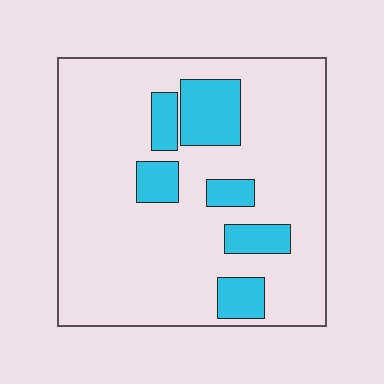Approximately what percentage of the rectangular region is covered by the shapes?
Approximately 20%.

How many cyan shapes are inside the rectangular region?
6.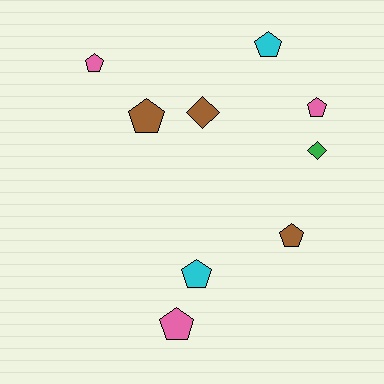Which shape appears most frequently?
Pentagon, with 7 objects.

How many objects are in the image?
There are 9 objects.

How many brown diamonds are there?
There is 1 brown diamond.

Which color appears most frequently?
Pink, with 3 objects.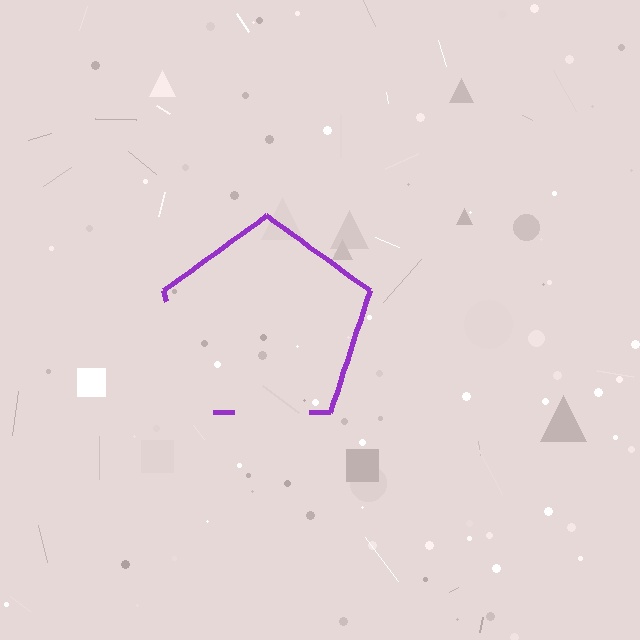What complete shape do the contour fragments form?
The contour fragments form a pentagon.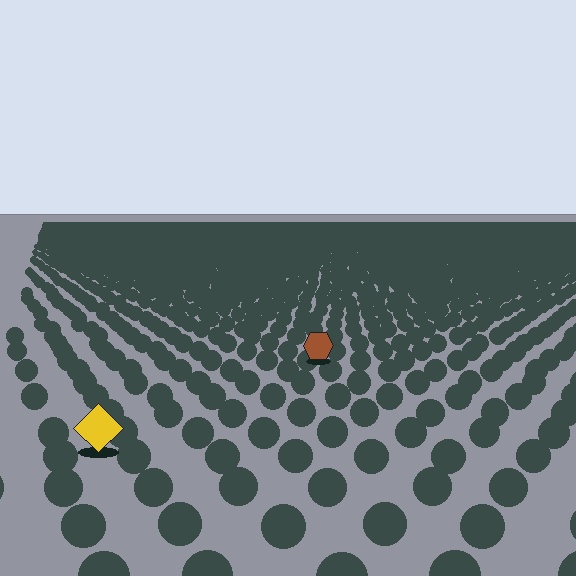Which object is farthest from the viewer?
The brown hexagon is farthest from the viewer. It appears smaller and the ground texture around it is denser.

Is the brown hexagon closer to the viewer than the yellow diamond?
No. The yellow diamond is closer — you can tell from the texture gradient: the ground texture is coarser near it.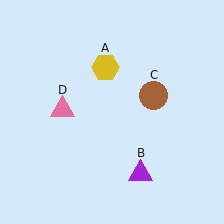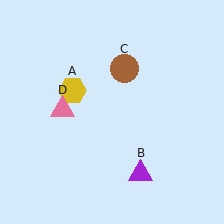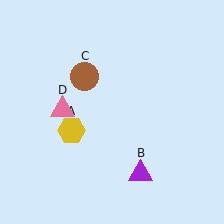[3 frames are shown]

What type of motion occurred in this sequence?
The yellow hexagon (object A), brown circle (object C) rotated counterclockwise around the center of the scene.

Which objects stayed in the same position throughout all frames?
Purple triangle (object B) and pink triangle (object D) remained stationary.